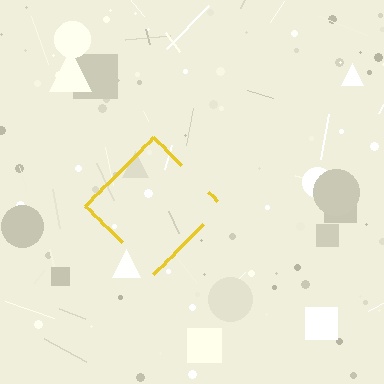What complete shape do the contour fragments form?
The contour fragments form a diamond.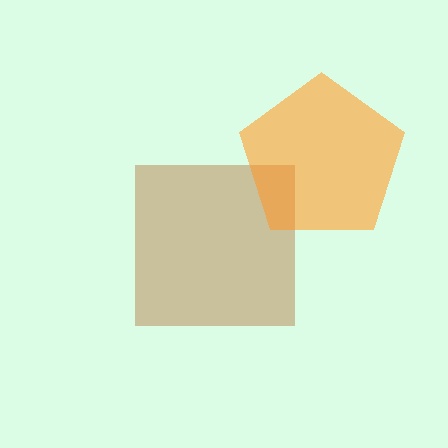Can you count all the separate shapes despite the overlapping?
Yes, there are 2 separate shapes.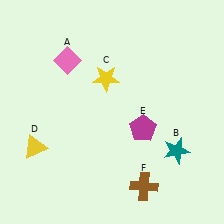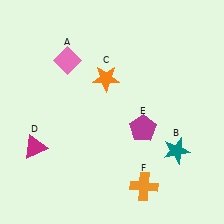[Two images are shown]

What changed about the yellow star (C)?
In Image 1, C is yellow. In Image 2, it changed to orange.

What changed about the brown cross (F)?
In Image 1, F is brown. In Image 2, it changed to orange.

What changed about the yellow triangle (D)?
In Image 1, D is yellow. In Image 2, it changed to magenta.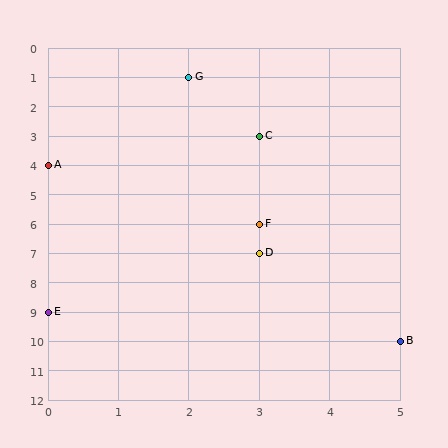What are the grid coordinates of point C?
Point C is at grid coordinates (3, 3).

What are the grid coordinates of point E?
Point E is at grid coordinates (0, 9).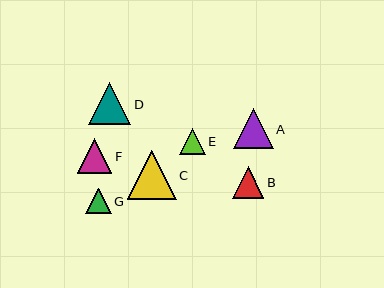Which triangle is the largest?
Triangle C is the largest with a size of approximately 49 pixels.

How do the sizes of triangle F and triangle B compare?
Triangle F and triangle B are approximately the same size.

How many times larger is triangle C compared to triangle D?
Triangle C is approximately 1.2 times the size of triangle D.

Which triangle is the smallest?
Triangle G is the smallest with a size of approximately 25 pixels.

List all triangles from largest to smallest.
From largest to smallest: C, D, A, F, B, E, G.